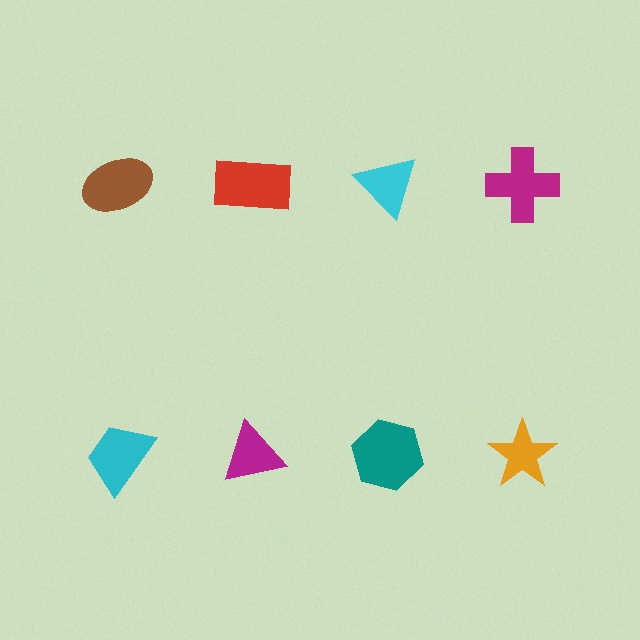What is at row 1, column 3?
A cyan triangle.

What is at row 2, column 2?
A magenta triangle.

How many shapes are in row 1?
4 shapes.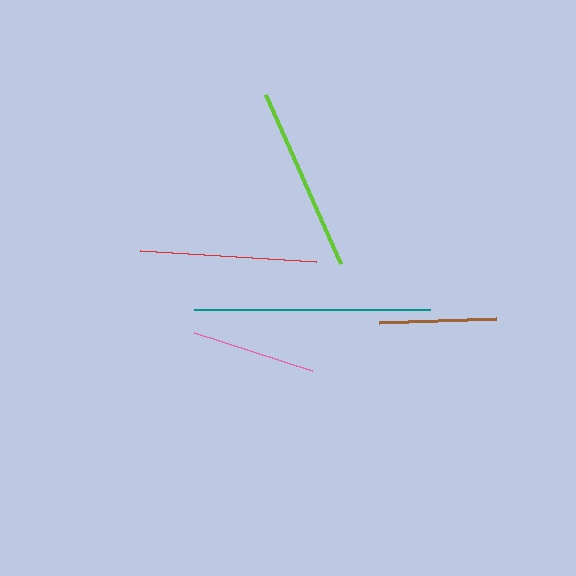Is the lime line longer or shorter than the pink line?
The lime line is longer than the pink line.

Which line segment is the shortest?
The brown line is the shortest at approximately 117 pixels.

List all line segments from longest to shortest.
From longest to shortest: teal, lime, red, pink, brown.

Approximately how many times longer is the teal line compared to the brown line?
The teal line is approximately 2.0 times the length of the brown line.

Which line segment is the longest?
The teal line is the longest at approximately 236 pixels.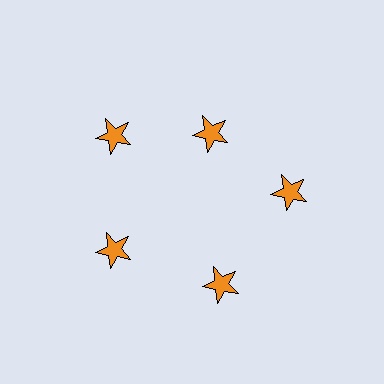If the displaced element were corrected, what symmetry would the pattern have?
It would have 5-fold rotational symmetry — the pattern would map onto itself every 72 degrees.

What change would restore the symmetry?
The symmetry would be restored by moving it outward, back onto the ring so that all 5 stars sit at equal angles and equal distance from the center.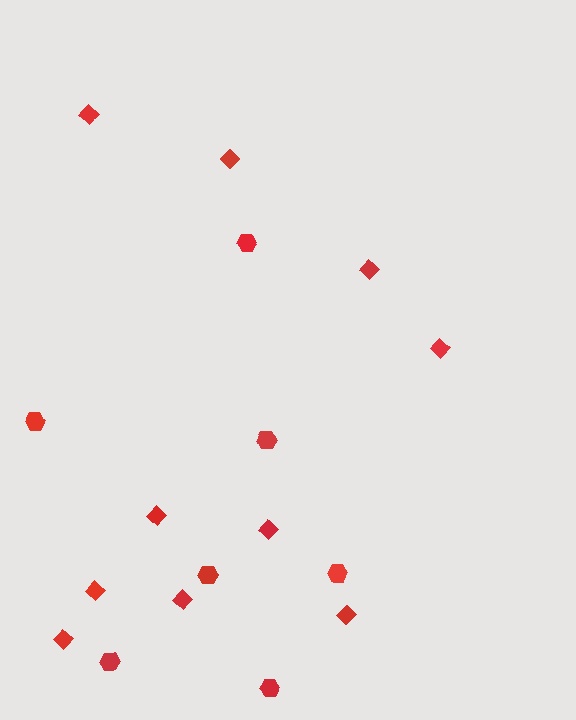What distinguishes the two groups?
There are 2 groups: one group of hexagons (7) and one group of diamonds (10).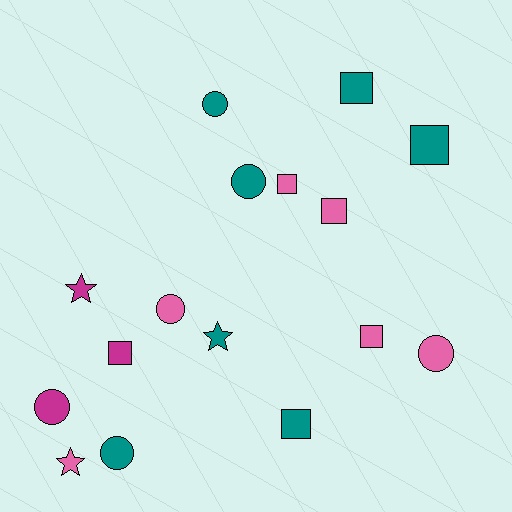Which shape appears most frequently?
Square, with 7 objects.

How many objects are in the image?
There are 16 objects.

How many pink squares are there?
There are 3 pink squares.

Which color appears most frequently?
Teal, with 7 objects.